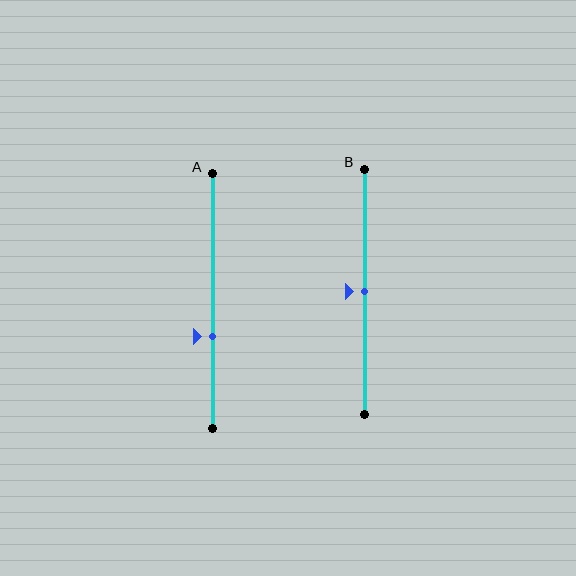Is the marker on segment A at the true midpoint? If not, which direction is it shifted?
No, the marker on segment A is shifted downward by about 14% of the segment length.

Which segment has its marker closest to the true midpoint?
Segment B has its marker closest to the true midpoint.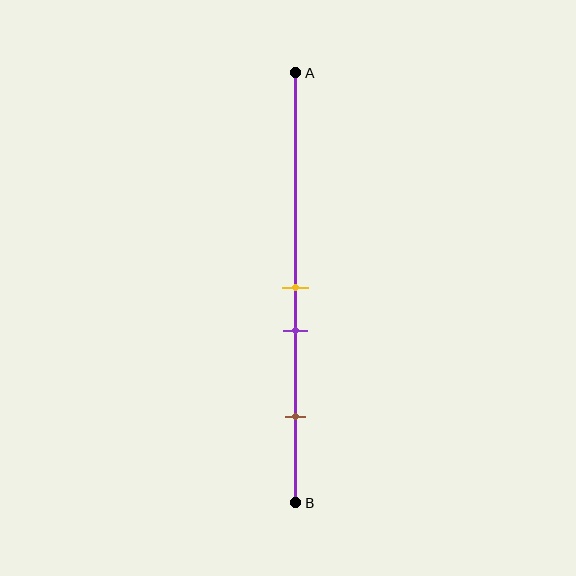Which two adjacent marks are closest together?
The yellow and purple marks are the closest adjacent pair.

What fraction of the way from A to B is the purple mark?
The purple mark is approximately 60% (0.6) of the way from A to B.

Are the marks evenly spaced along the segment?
No, the marks are not evenly spaced.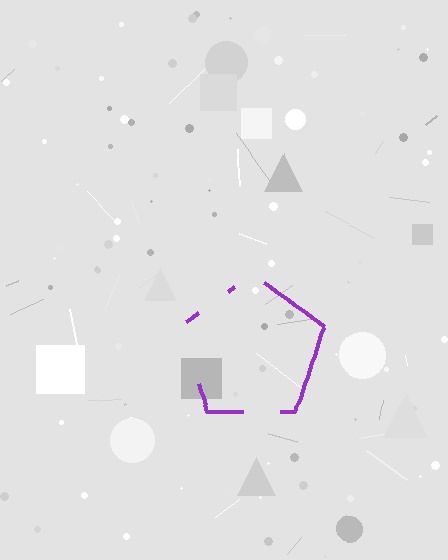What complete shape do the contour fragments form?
The contour fragments form a pentagon.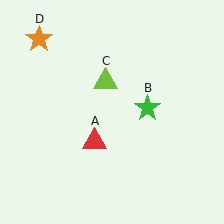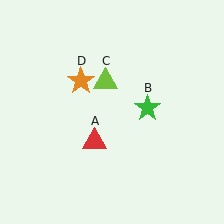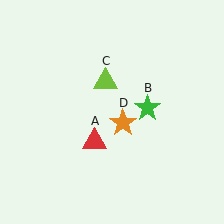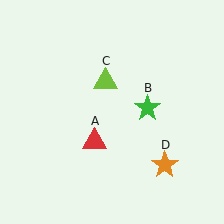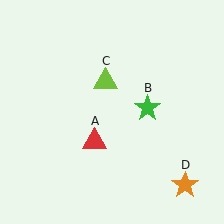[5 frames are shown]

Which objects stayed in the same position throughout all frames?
Red triangle (object A) and green star (object B) and lime triangle (object C) remained stationary.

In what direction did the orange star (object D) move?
The orange star (object D) moved down and to the right.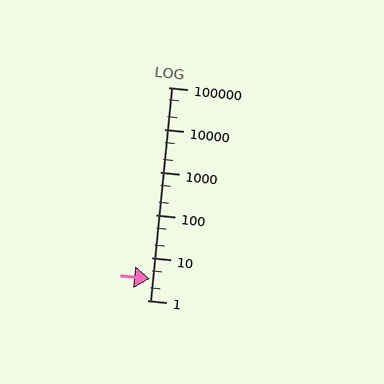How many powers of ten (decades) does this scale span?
The scale spans 5 decades, from 1 to 100000.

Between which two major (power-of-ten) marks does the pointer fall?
The pointer is between 1 and 10.